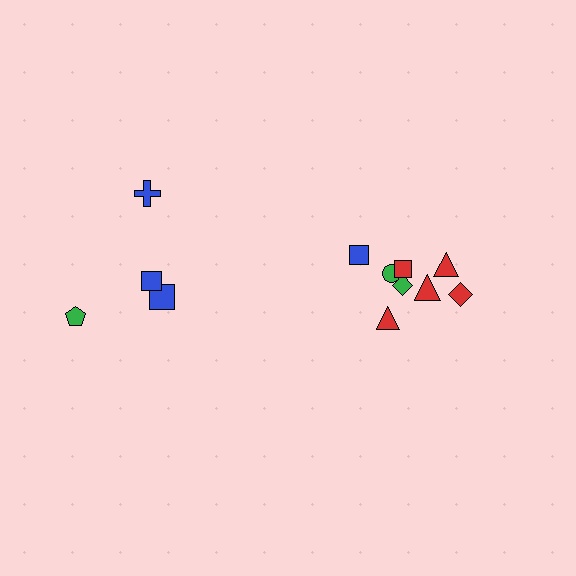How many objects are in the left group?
There are 4 objects.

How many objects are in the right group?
There are 8 objects.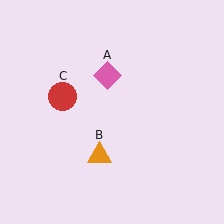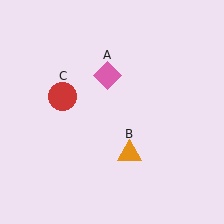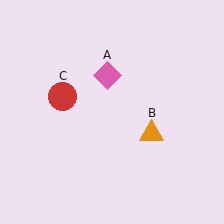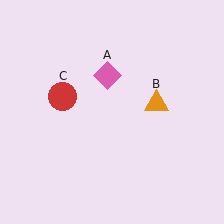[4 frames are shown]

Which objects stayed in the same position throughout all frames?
Pink diamond (object A) and red circle (object C) remained stationary.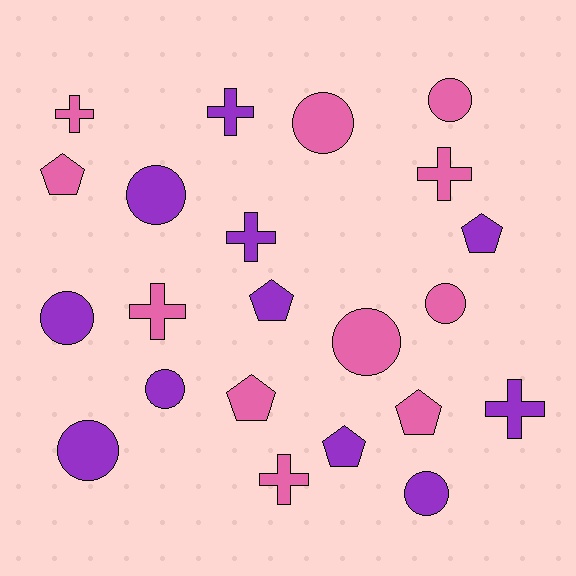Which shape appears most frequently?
Circle, with 9 objects.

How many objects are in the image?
There are 22 objects.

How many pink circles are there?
There are 4 pink circles.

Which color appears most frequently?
Purple, with 11 objects.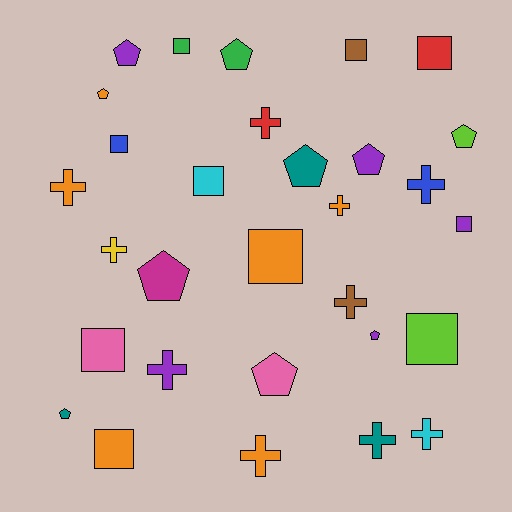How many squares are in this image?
There are 10 squares.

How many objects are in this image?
There are 30 objects.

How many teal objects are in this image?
There are 3 teal objects.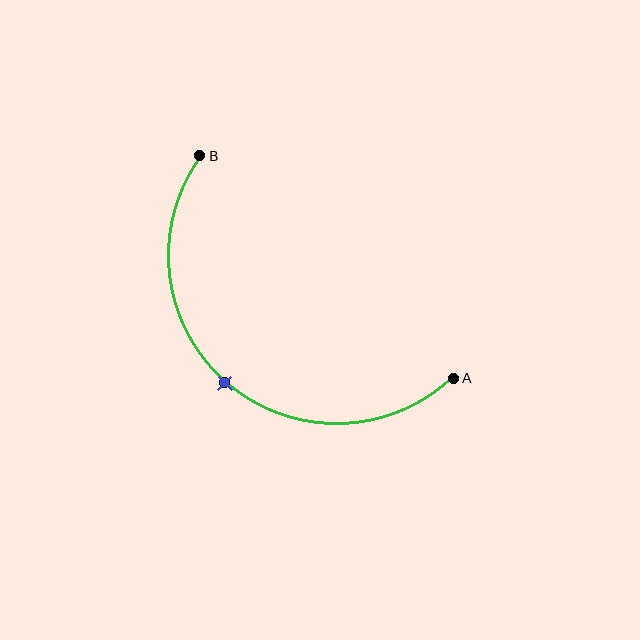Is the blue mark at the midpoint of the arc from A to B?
Yes. The blue mark lies on the arc at equal arc-length from both A and B — it is the arc midpoint.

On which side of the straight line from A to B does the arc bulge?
The arc bulges below and to the left of the straight line connecting A and B.